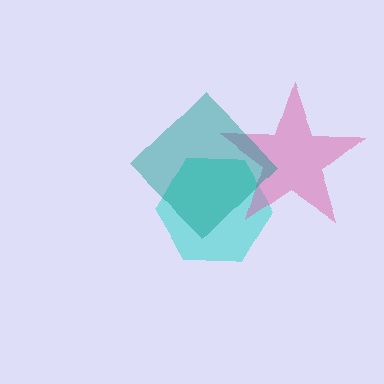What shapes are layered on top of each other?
The layered shapes are: a cyan hexagon, a pink star, a teal diamond.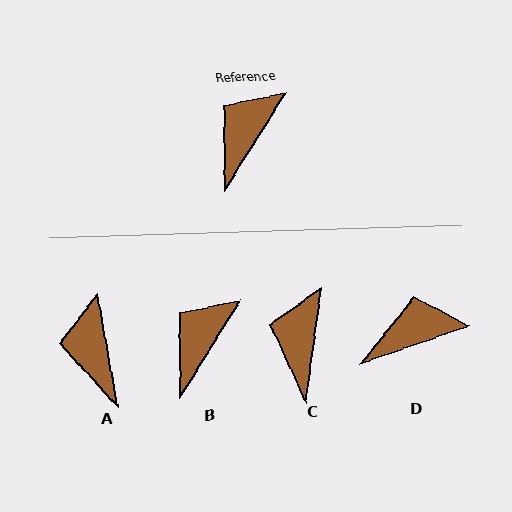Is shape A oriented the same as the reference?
No, it is off by about 42 degrees.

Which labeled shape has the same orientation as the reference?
B.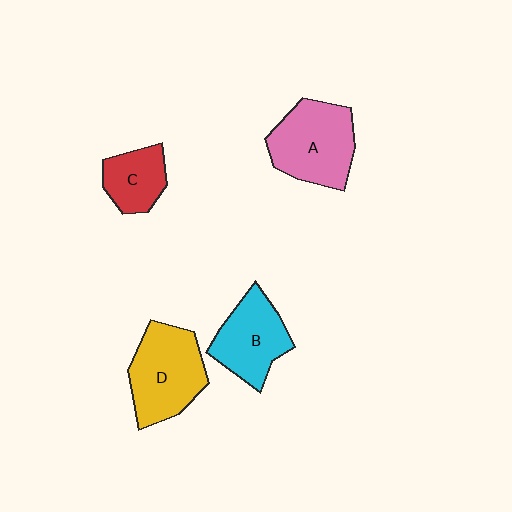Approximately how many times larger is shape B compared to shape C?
Approximately 1.5 times.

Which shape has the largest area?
Shape A (pink).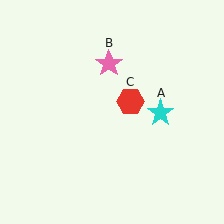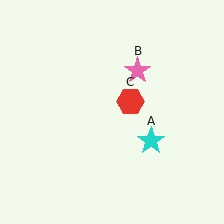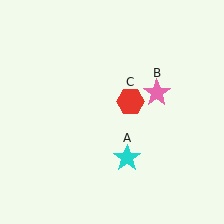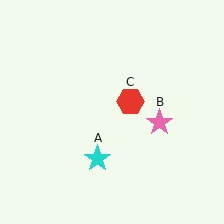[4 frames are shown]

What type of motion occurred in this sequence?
The cyan star (object A), pink star (object B) rotated clockwise around the center of the scene.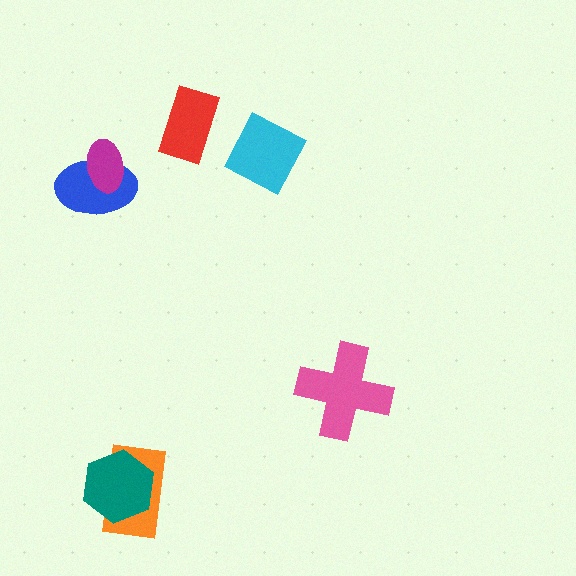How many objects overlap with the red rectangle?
0 objects overlap with the red rectangle.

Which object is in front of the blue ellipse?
The magenta ellipse is in front of the blue ellipse.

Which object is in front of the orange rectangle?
The teal hexagon is in front of the orange rectangle.